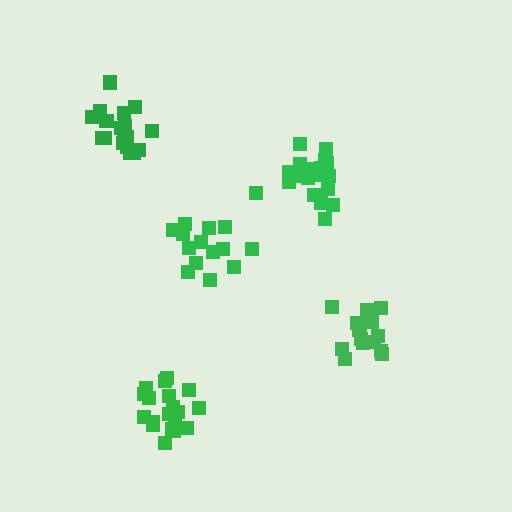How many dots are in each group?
Group 1: 21 dots, Group 2: 15 dots, Group 3: 20 dots, Group 4: 15 dots, Group 5: 18 dots (89 total).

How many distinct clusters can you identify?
There are 5 distinct clusters.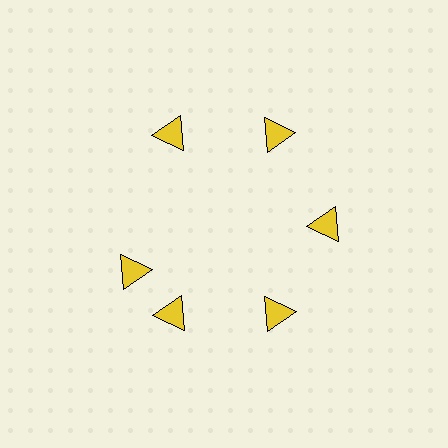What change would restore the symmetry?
The symmetry would be restored by rotating it back into even spacing with its neighbors so that all 6 triangles sit at equal angles and equal distance from the center.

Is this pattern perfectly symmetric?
No. The 6 yellow triangles are arranged in a ring, but one element near the 9 o'clock position is rotated out of alignment along the ring, breaking the 6-fold rotational symmetry.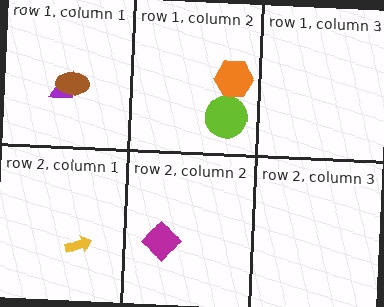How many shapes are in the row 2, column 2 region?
1.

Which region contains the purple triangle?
The row 1, column 1 region.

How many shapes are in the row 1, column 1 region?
2.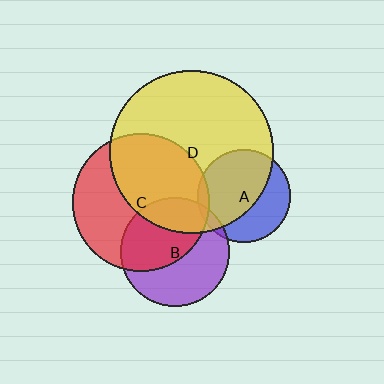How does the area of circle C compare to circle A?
Approximately 2.2 times.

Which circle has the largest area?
Circle D (yellow).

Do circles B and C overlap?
Yes.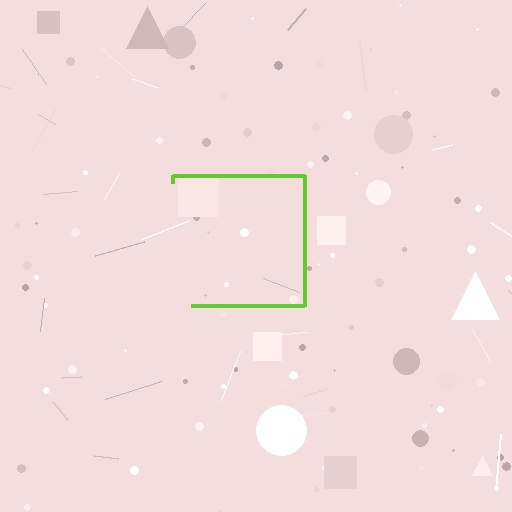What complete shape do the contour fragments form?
The contour fragments form a square.